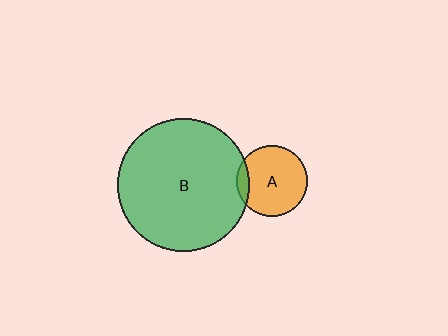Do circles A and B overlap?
Yes.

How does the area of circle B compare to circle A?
Approximately 3.5 times.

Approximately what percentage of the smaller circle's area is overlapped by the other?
Approximately 10%.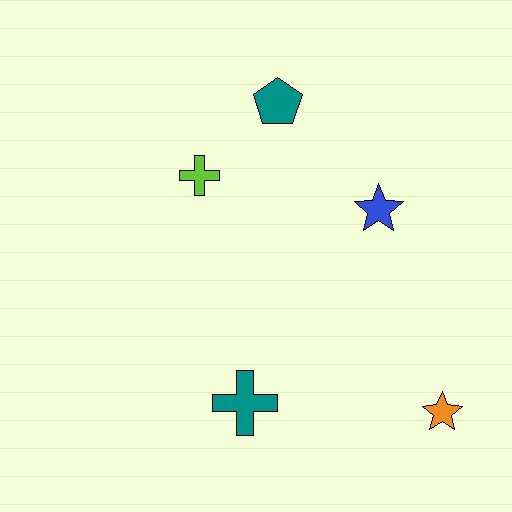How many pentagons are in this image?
There is 1 pentagon.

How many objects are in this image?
There are 5 objects.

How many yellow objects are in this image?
There are no yellow objects.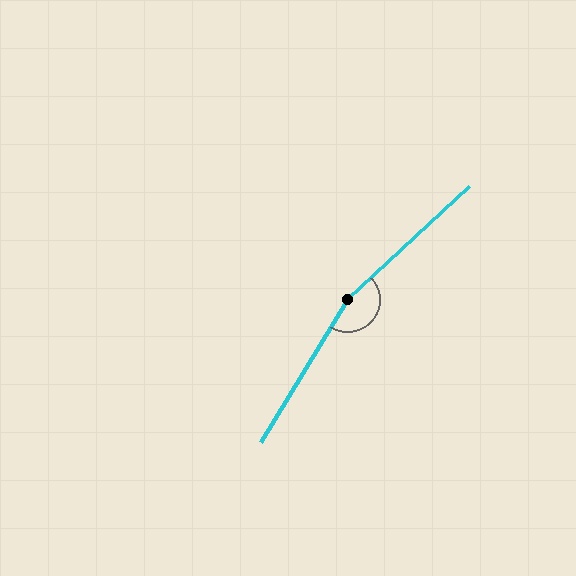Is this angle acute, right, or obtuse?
It is obtuse.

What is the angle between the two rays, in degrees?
Approximately 164 degrees.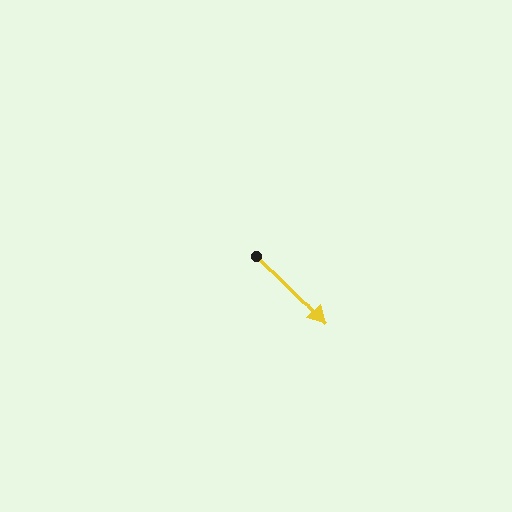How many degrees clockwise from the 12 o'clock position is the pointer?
Approximately 136 degrees.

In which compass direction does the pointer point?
Southeast.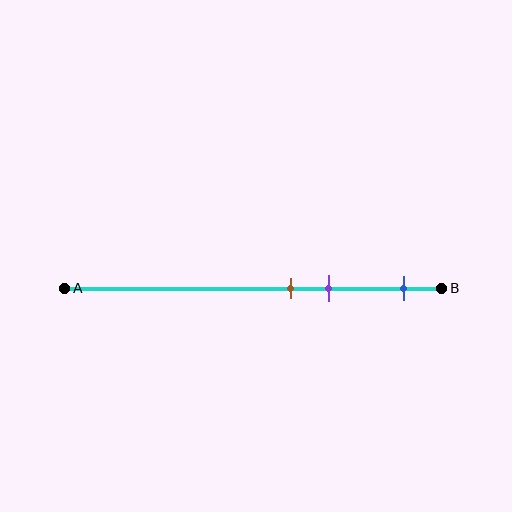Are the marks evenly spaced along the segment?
No, the marks are not evenly spaced.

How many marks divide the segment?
There are 3 marks dividing the segment.